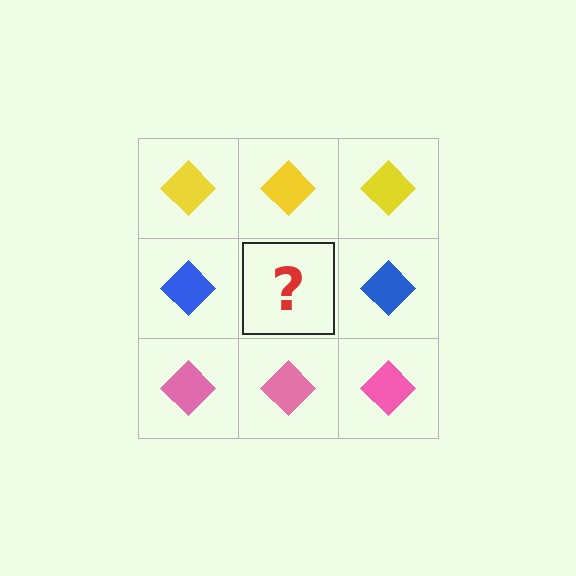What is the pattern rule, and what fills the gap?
The rule is that each row has a consistent color. The gap should be filled with a blue diamond.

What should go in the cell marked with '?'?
The missing cell should contain a blue diamond.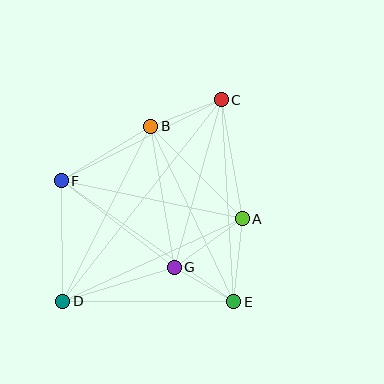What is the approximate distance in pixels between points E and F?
The distance between E and F is approximately 211 pixels.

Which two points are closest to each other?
Points E and G are closest to each other.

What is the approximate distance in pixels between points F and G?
The distance between F and G is approximately 142 pixels.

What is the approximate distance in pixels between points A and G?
The distance between A and G is approximately 84 pixels.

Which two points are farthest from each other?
Points C and D are farthest from each other.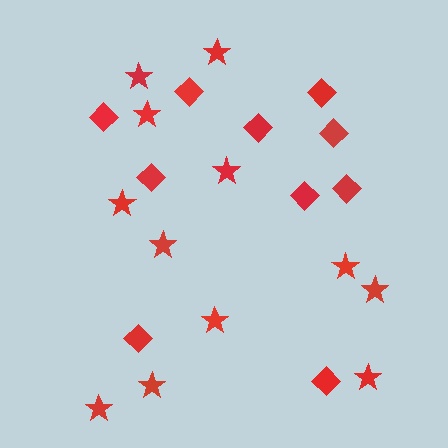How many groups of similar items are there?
There are 2 groups: one group of diamonds (10) and one group of stars (12).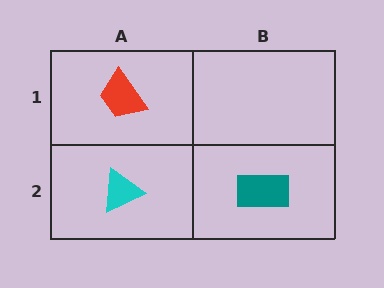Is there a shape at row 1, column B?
No, that cell is empty.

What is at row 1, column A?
A red trapezoid.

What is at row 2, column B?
A teal rectangle.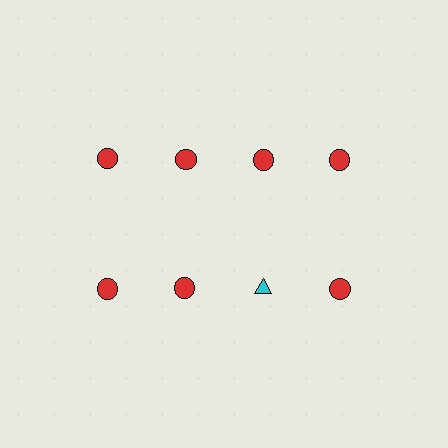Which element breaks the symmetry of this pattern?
The cyan triangle in the second row, center column breaks the symmetry. All other shapes are red circles.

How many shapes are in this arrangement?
There are 8 shapes arranged in a grid pattern.